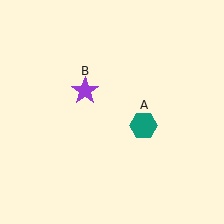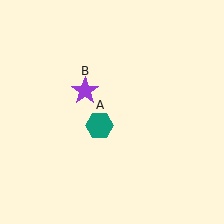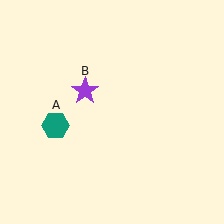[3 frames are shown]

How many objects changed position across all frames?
1 object changed position: teal hexagon (object A).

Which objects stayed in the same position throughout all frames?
Purple star (object B) remained stationary.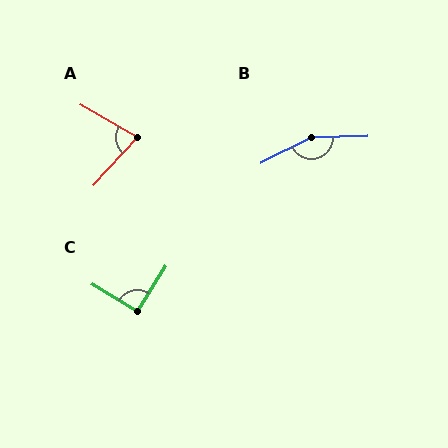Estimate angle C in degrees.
Approximately 91 degrees.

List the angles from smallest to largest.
A (78°), C (91°), B (154°).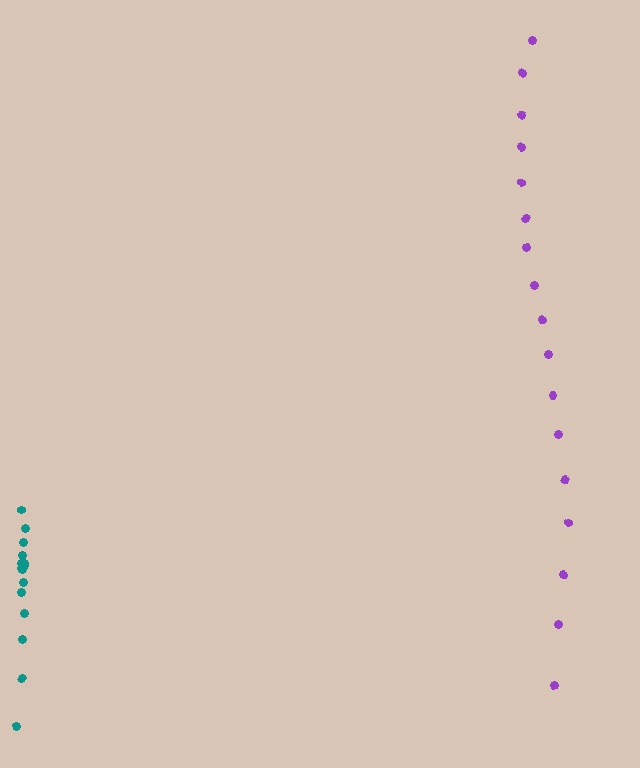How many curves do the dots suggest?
There are 2 distinct paths.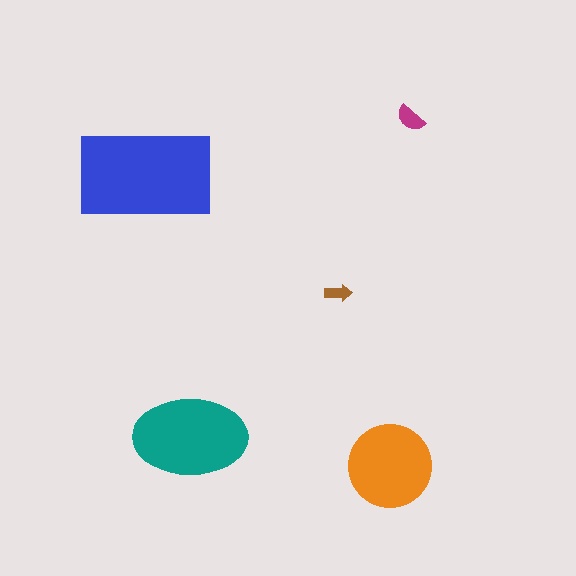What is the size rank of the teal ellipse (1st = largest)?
2nd.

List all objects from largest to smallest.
The blue rectangle, the teal ellipse, the orange circle, the magenta semicircle, the brown arrow.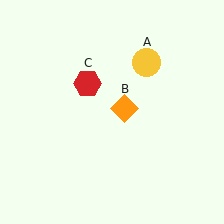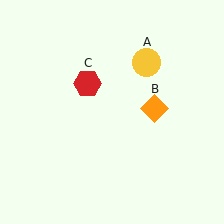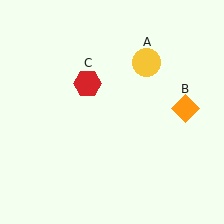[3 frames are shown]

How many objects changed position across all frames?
1 object changed position: orange diamond (object B).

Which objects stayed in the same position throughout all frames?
Yellow circle (object A) and red hexagon (object C) remained stationary.